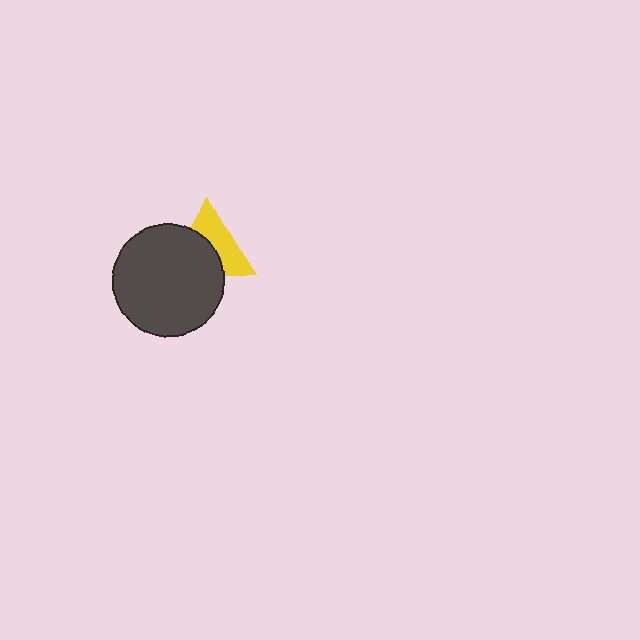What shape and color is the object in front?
The object in front is a dark gray circle.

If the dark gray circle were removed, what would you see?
You would see the complete yellow triangle.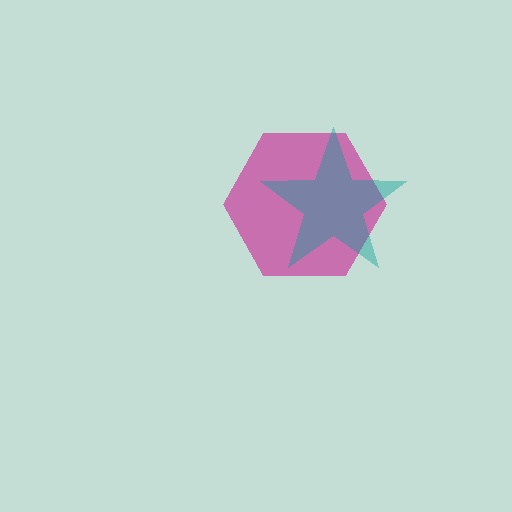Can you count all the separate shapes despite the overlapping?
Yes, there are 2 separate shapes.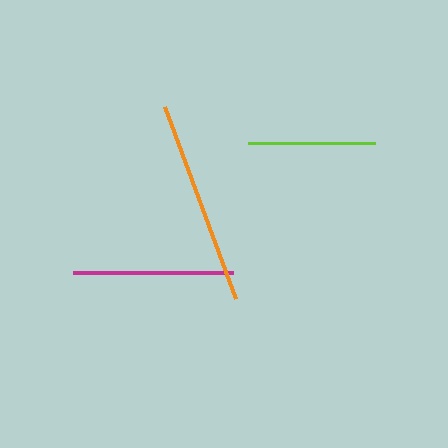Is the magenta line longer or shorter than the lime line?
The magenta line is longer than the lime line.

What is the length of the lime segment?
The lime segment is approximately 128 pixels long.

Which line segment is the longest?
The orange line is the longest at approximately 205 pixels.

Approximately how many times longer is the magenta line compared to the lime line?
The magenta line is approximately 1.3 times the length of the lime line.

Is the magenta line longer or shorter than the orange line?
The orange line is longer than the magenta line.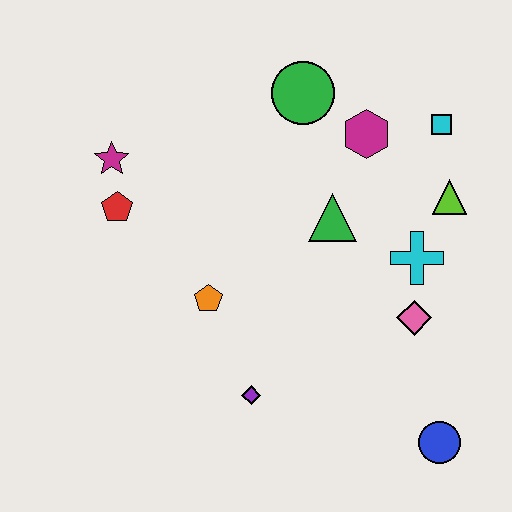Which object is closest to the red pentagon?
The magenta star is closest to the red pentagon.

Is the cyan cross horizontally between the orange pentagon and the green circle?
No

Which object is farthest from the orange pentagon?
The cyan square is farthest from the orange pentagon.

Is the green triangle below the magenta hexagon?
Yes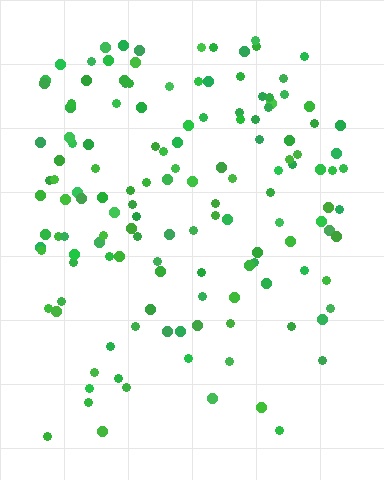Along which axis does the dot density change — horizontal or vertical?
Vertical.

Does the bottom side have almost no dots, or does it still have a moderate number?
Still a moderate number, just noticeably fewer than the top.